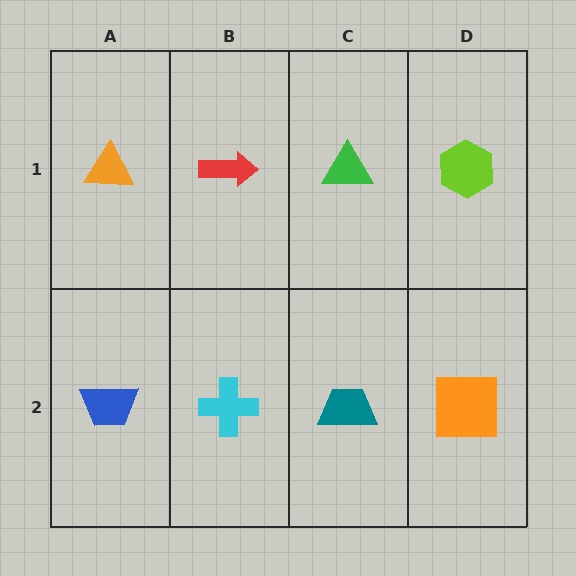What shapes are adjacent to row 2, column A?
An orange triangle (row 1, column A), a cyan cross (row 2, column B).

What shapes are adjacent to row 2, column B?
A red arrow (row 1, column B), a blue trapezoid (row 2, column A), a teal trapezoid (row 2, column C).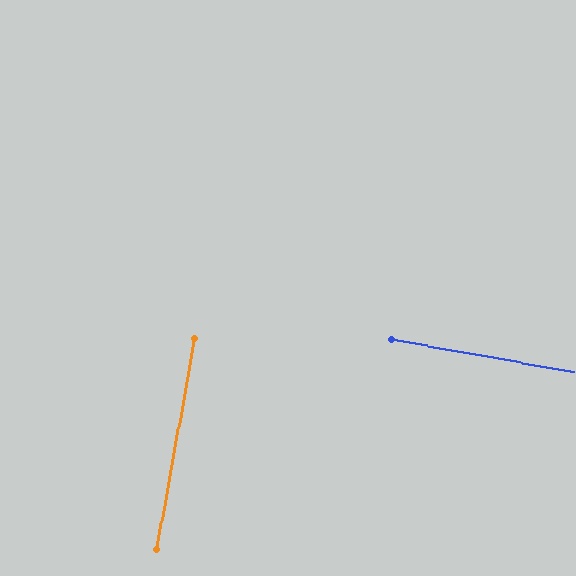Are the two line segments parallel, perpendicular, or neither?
Perpendicular — they meet at approximately 90°.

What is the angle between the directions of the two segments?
Approximately 90 degrees.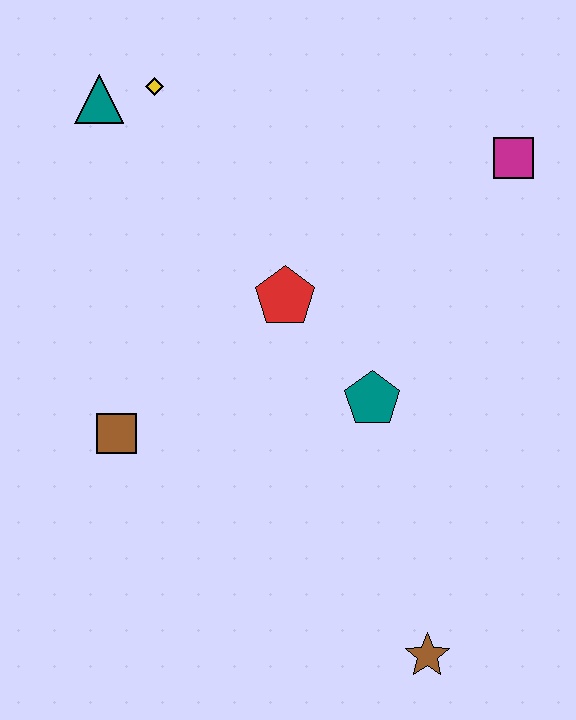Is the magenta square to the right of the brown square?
Yes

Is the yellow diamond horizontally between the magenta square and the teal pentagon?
No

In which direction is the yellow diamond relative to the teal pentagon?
The yellow diamond is above the teal pentagon.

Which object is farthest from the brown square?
The magenta square is farthest from the brown square.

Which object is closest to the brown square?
The red pentagon is closest to the brown square.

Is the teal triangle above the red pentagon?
Yes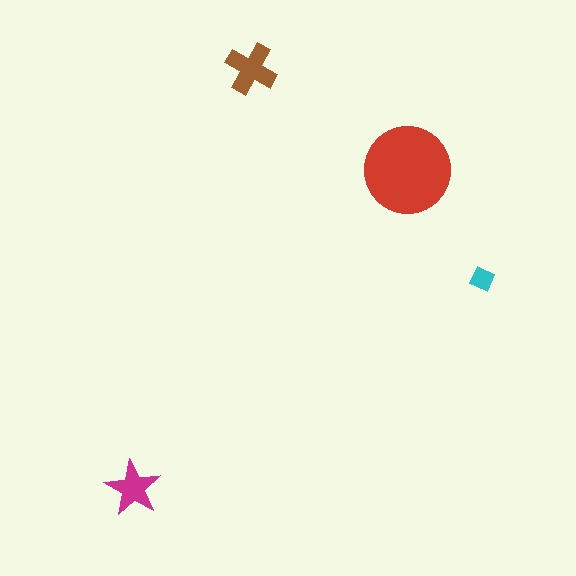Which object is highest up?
The brown cross is topmost.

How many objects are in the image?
There are 4 objects in the image.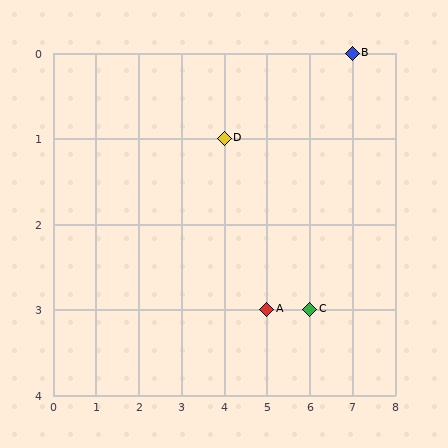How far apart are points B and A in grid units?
Points B and A are 2 columns and 3 rows apart (about 3.6 grid units diagonally).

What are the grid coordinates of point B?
Point B is at grid coordinates (7, 0).